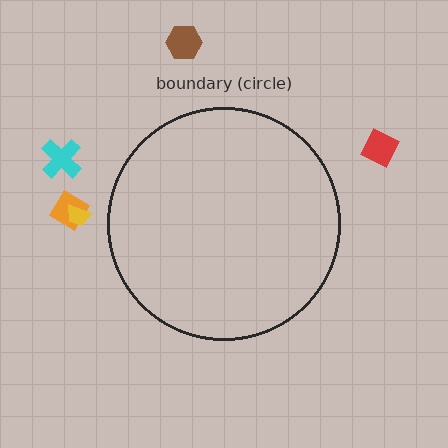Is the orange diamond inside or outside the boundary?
Outside.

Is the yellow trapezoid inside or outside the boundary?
Outside.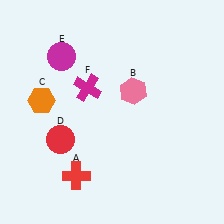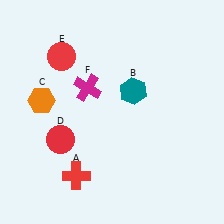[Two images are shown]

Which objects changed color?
B changed from pink to teal. E changed from magenta to red.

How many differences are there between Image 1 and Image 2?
There are 2 differences between the two images.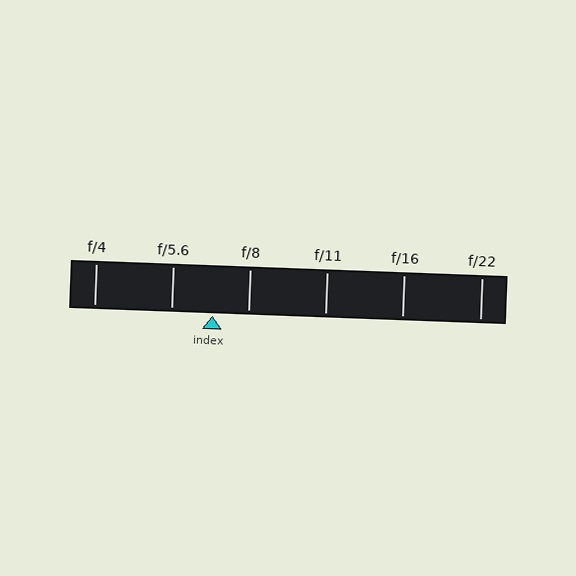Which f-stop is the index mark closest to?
The index mark is closest to f/8.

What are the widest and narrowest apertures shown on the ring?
The widest aperture shown is f/4 and the narrowest is f/22.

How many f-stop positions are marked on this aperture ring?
There are 6 f-stop positions marked.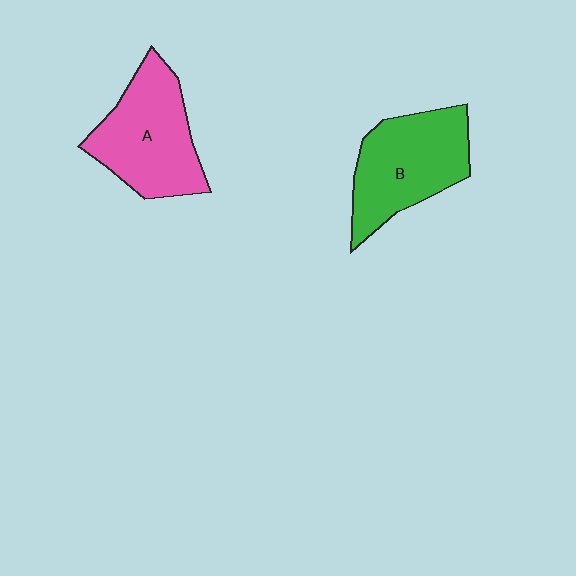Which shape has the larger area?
Shape A (pink).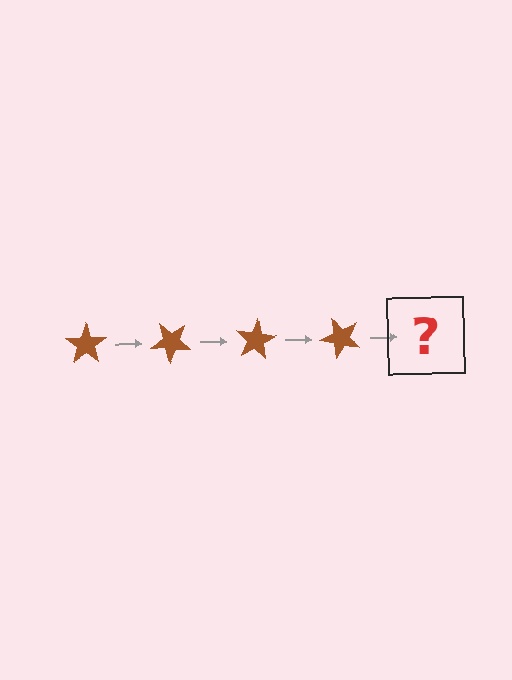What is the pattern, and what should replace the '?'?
The pattern is that the star rotates 40 degrees each step. The '?' should be a brown star rotated 160 degrees.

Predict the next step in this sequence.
The next step is a brown star rotated 160 degrees.